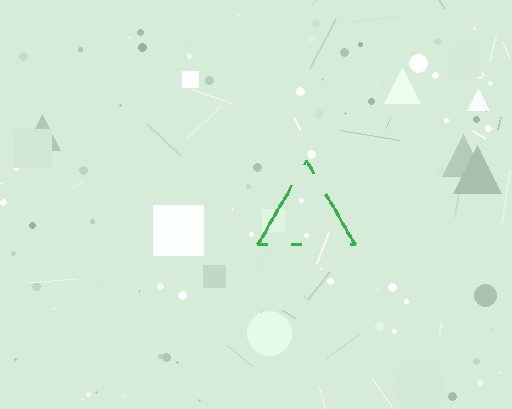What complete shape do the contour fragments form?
The contour fragments form a triangle.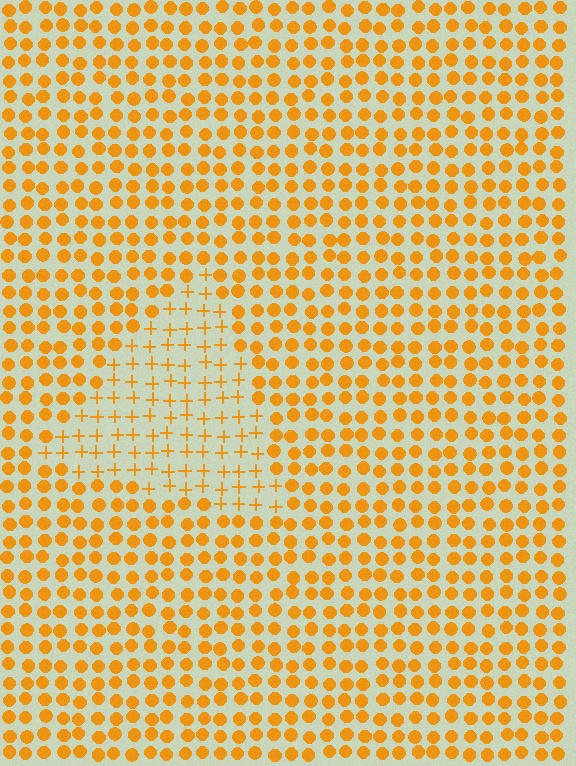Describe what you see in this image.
The image is filled with small orange elements arranged in a uniform grid. A triangle-shaped region contains plus signs, while the surrounding area contains circles. The boundary is defined purely by the change in element shape.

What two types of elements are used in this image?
The image uses plus signs inside the triangle region and circles outside it.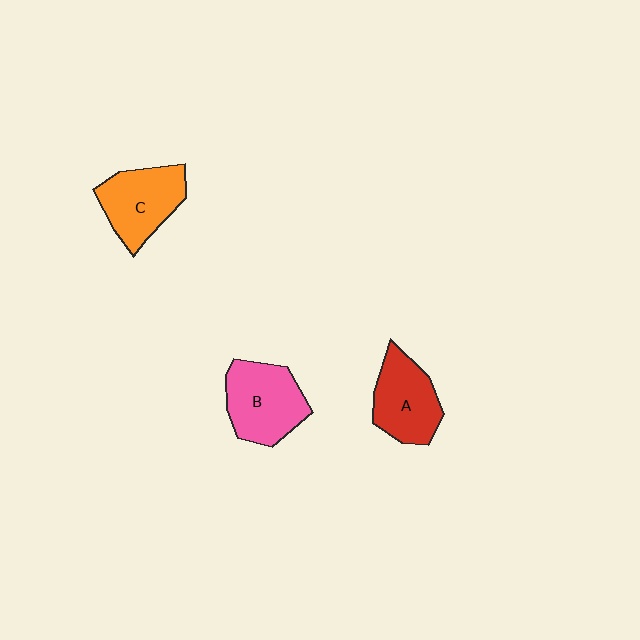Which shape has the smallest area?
Shape A (red).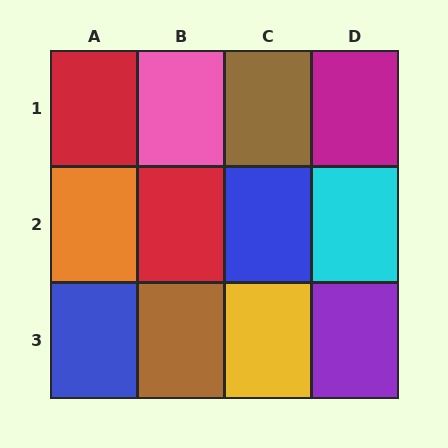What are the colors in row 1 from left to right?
Red, pink, brown, magenta.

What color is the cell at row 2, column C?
Blue.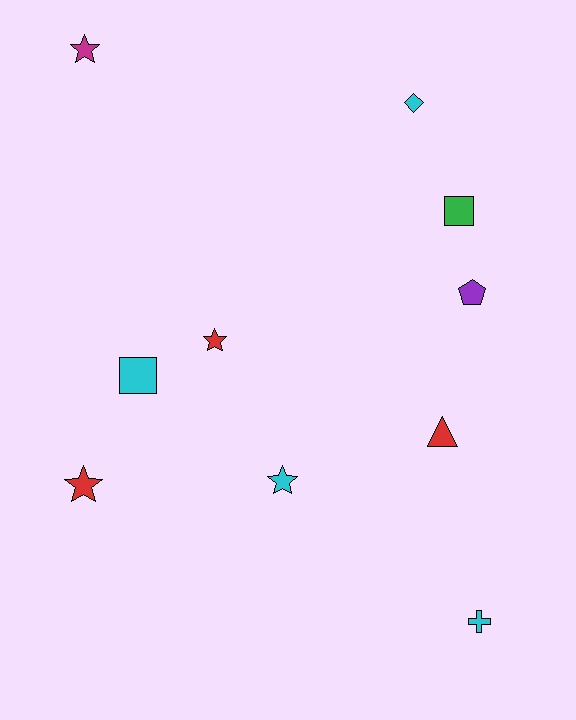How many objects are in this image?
There are 10 objects.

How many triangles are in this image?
There is 1 triangle.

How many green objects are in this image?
There is 1 green object.